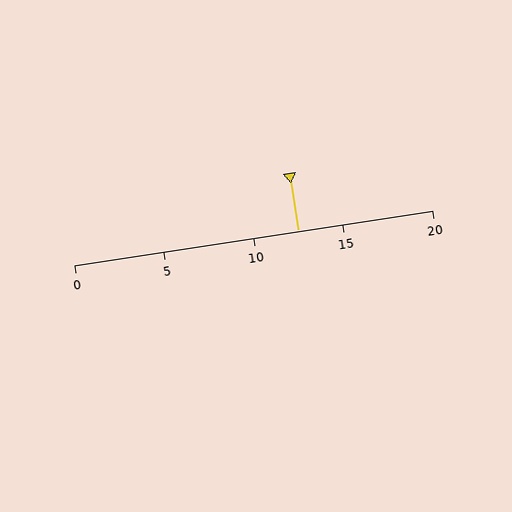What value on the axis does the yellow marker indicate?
The marker indicates approximately 12.5.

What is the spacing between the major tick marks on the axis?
The major ticks are spaced 5 apart.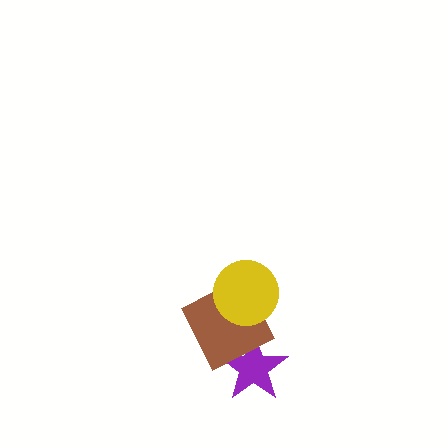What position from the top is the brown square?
The brown square is 2nd from the top.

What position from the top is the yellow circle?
The yellow circle is 1st from the top.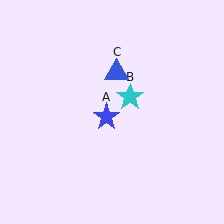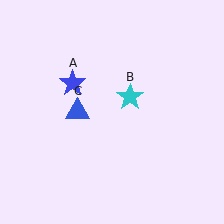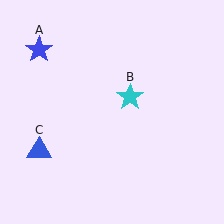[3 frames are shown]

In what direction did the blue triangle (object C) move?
The blue triangle (object C) moved down and to the left.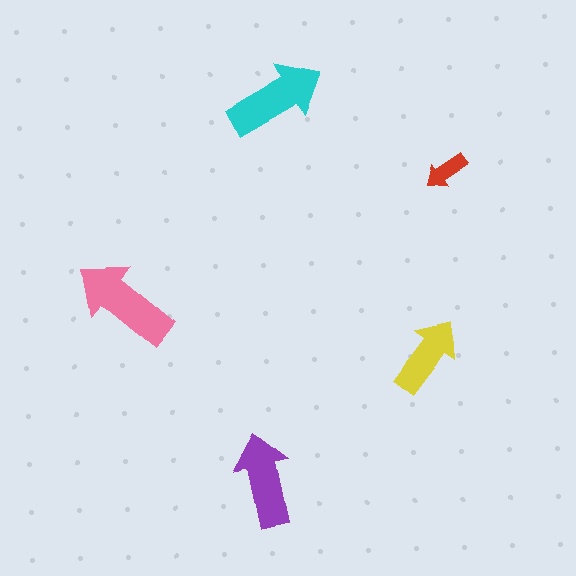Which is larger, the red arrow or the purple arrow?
The purple one.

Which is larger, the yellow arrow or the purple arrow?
The purple one.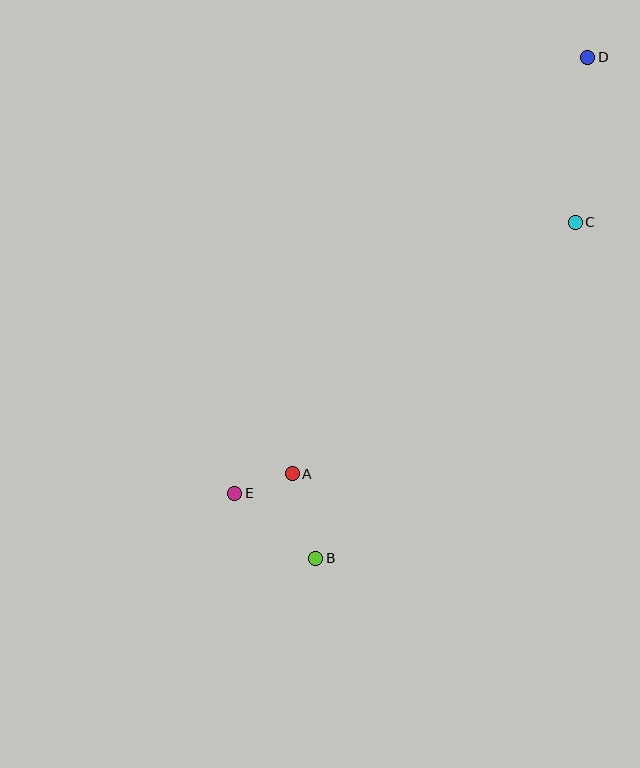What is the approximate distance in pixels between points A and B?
The distance between A and B is approximately 88 pixels.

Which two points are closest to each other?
Points A and E are closest to each other.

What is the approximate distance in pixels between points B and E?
The distance between B and E is approximately 104 pixels.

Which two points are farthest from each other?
Points B and D are farthest from each other.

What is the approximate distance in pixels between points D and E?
The distance between D and E is approximately 561 pixels.